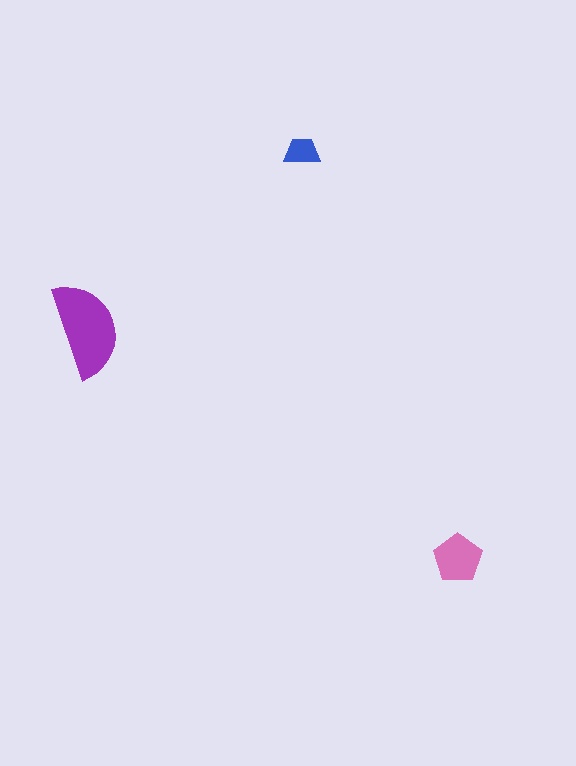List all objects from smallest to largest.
The blue trapezoid, the pink pentagon, the purple semicircle.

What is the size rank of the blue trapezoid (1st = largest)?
3rd.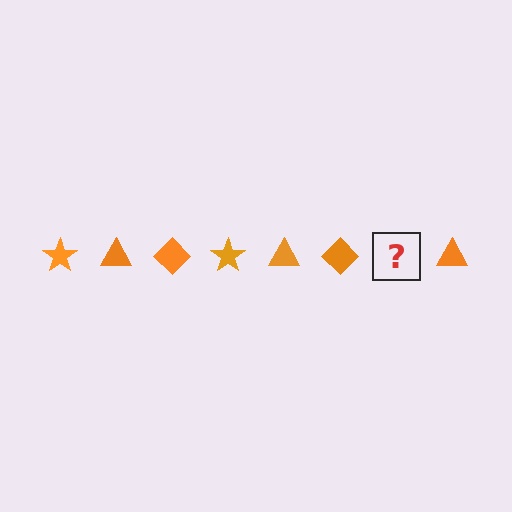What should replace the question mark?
The question mark should be replaced with an orange star.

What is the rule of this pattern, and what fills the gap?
The rule is that the pattern cycles through star, triangle, diamond shapes in orange. The gap should be filled with an orange star.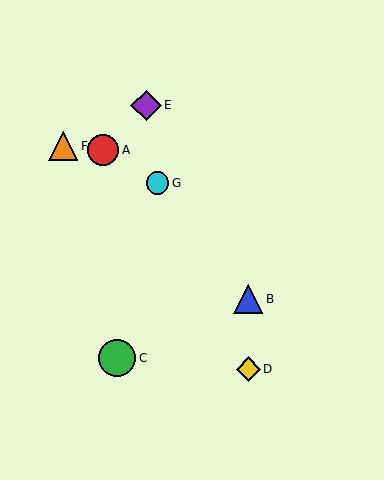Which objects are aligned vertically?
Objects B, D are aligned vertically.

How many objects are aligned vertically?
2 objects (B, D) are aligned vertically.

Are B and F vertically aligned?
No, B is at x≈248 and F is at x≈63.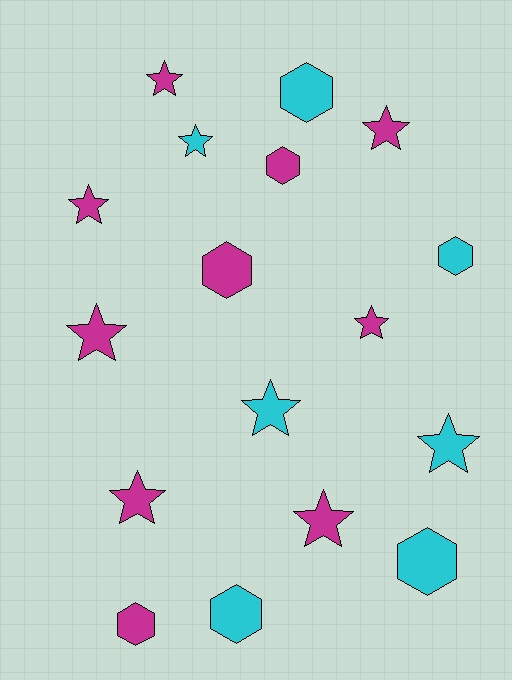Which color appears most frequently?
Magenta, with 10 objects.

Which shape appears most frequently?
Star, with 10 objects.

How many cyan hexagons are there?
There are 4 cyan hexagons.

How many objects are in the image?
There are 17 objects.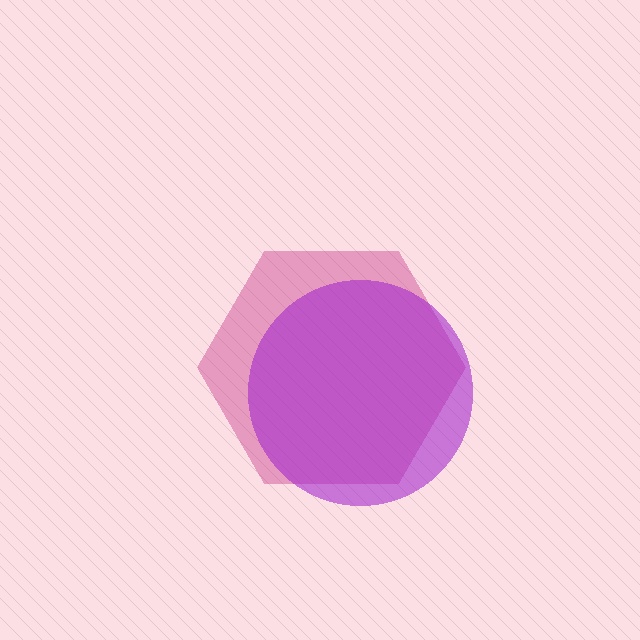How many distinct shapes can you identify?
There are 2 distinct shapes: a magenta hexagon, a purple circle.